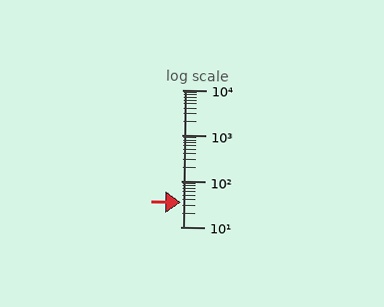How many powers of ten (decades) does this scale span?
The scale spans 3 decades, from 10 to 10000.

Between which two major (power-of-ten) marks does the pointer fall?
The pointer is between 10 and 100.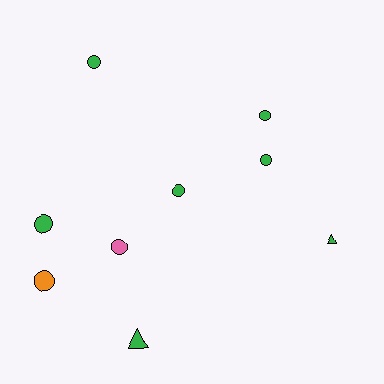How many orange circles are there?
There is 1 orange circle.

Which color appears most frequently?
Green, with 7 objects.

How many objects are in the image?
There are 9 objects.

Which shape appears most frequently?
Circle, with 7 objects.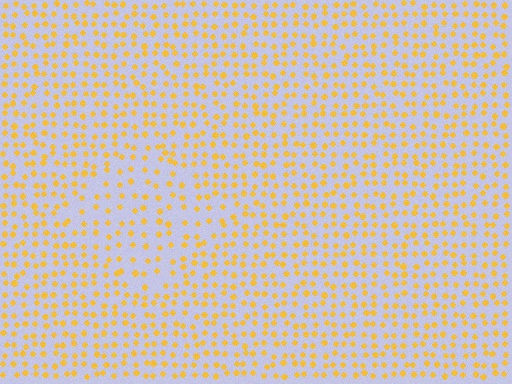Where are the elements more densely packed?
The elements are more densely packed outside the diamond boundary.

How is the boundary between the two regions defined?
The boundary is defined by a change in element density (approximately 1.6x ratio). All elements are the same color, size, and shape.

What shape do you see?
I see a diamond.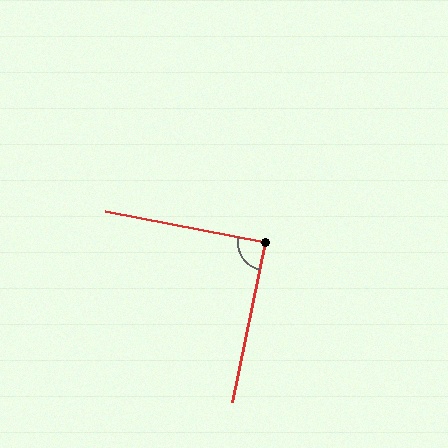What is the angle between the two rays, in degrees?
Approximately 89 degrees.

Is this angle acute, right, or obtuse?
It is approximately a right angle.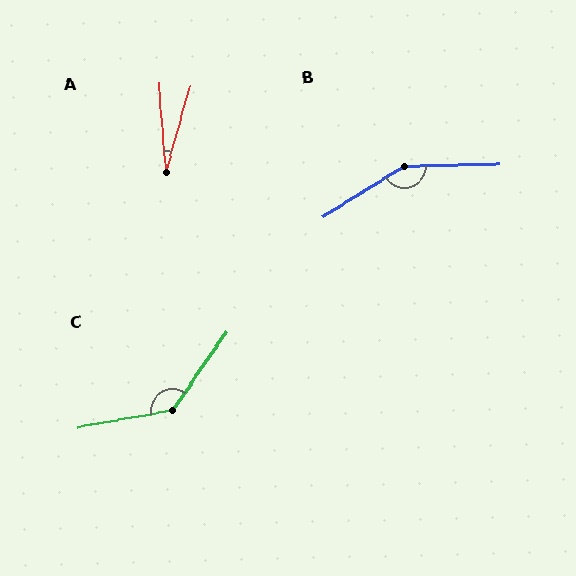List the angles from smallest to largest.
A (20°), C (135°), B (149°).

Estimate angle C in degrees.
Approximately 135 degrees.